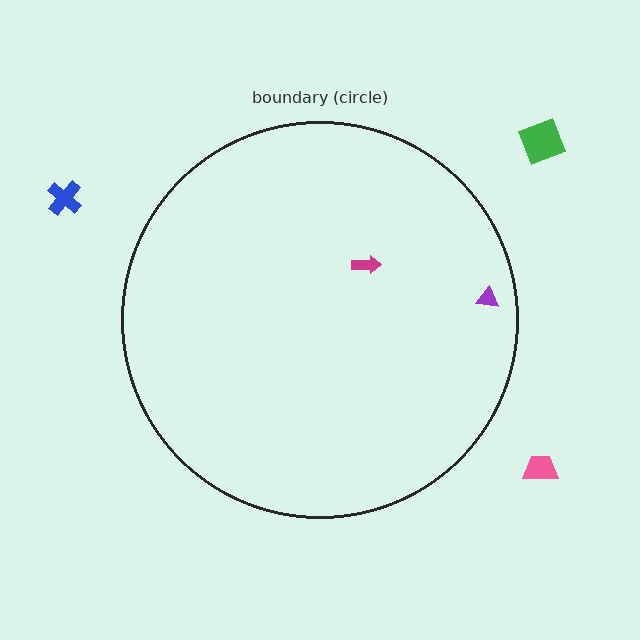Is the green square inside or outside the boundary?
Outside.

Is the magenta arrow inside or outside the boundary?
Inside.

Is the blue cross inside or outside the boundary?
Outside.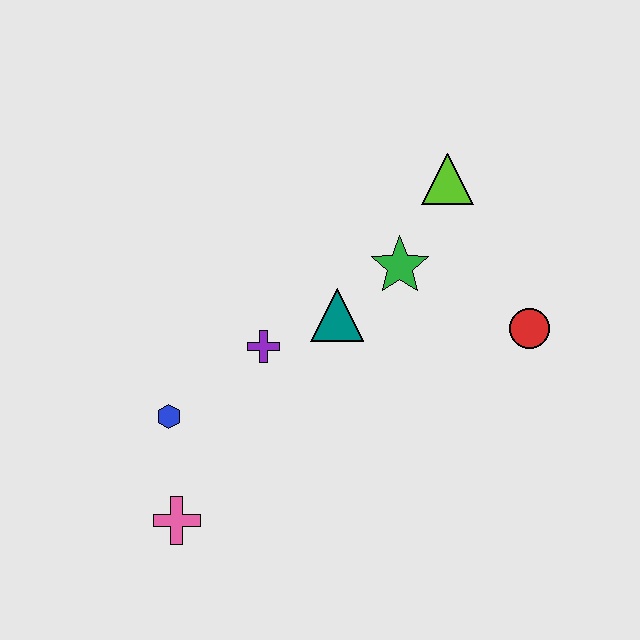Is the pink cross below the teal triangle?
Yes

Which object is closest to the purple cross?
The teal triangle is closest to the purple cross.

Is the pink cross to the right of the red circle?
No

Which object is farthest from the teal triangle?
The pink cross is farthest from the teal triangle.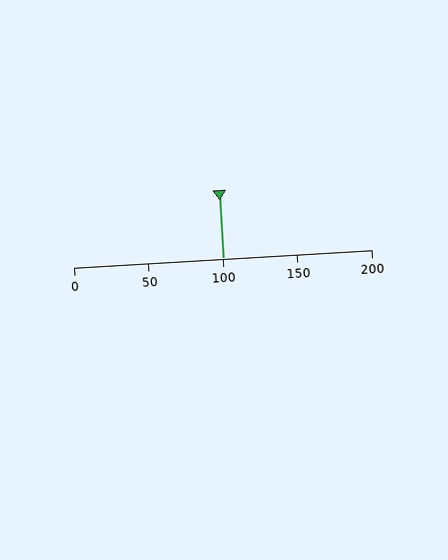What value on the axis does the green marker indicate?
The marker indicates approximately 100.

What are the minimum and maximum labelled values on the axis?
The axis runs from 0 to 200.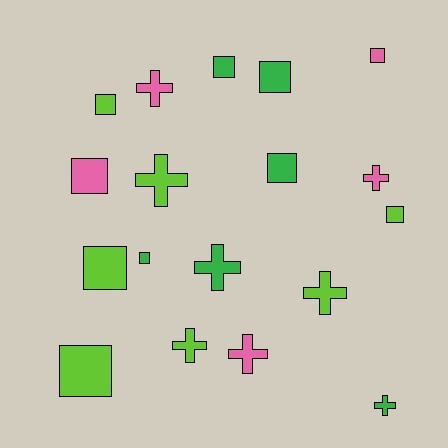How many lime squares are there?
There are 4 lime squares.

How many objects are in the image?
There are 18 objects.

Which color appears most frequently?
Lime, with 7 objects.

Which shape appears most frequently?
Square, with 10 objects.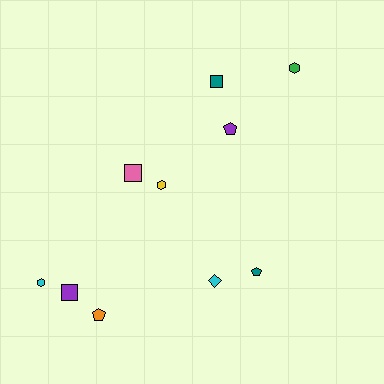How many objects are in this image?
There are 10 objects.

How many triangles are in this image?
There are no triangles.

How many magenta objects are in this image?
There are no magenta objects.